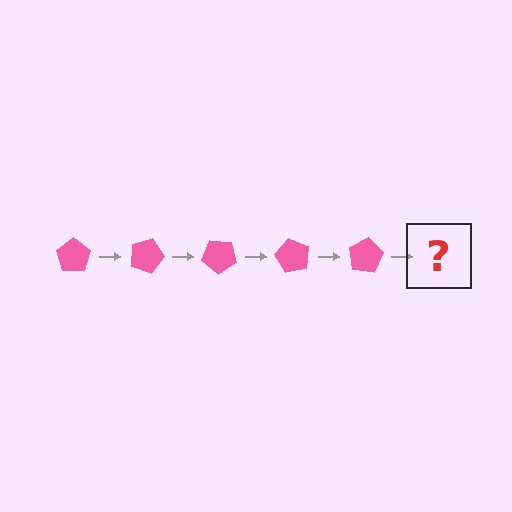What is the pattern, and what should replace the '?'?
The pattern is that the pentagon rotates 20 degrees each step. The '?' should be a pink pentagon rotated 100 degrees.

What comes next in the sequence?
The next element should be a pink pentagon rotated 100 degrees.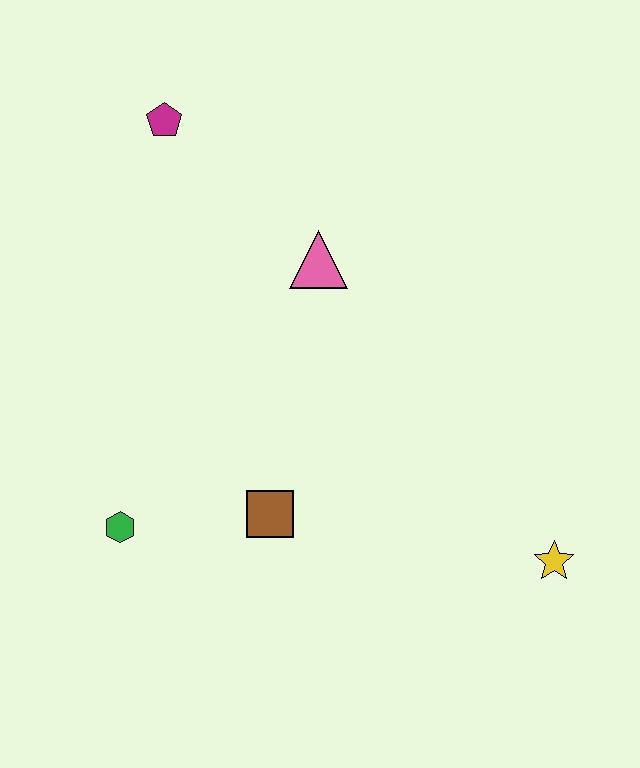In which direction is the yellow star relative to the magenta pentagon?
The yellow star is below the magenta pentagon.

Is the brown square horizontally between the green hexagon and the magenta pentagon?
No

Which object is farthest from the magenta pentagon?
The yellow star is farthest from the magenta pentagon.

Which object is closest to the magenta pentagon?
The pink triangle is closest to the magenta pentagon.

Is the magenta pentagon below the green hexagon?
No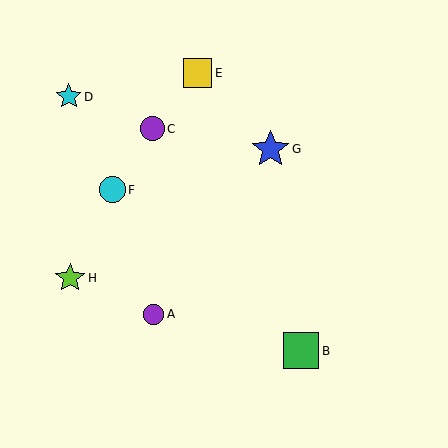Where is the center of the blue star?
The center of the blue star is at (270, 149).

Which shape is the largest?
The blue star (labeled G) is the largest.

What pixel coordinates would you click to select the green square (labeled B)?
Click at (301, 351) to select the green square B.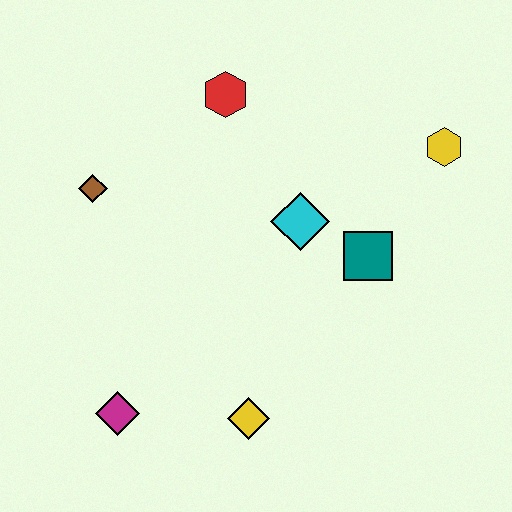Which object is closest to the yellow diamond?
The magenta diamond is closest to the yellow diamond.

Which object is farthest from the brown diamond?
The yellow hexagon is farthest from the brown diamond.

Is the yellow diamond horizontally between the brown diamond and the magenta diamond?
No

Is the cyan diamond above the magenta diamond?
Yes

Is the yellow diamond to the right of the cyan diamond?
No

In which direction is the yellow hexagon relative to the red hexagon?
The yellow hexagon is to the right of the red hexagon.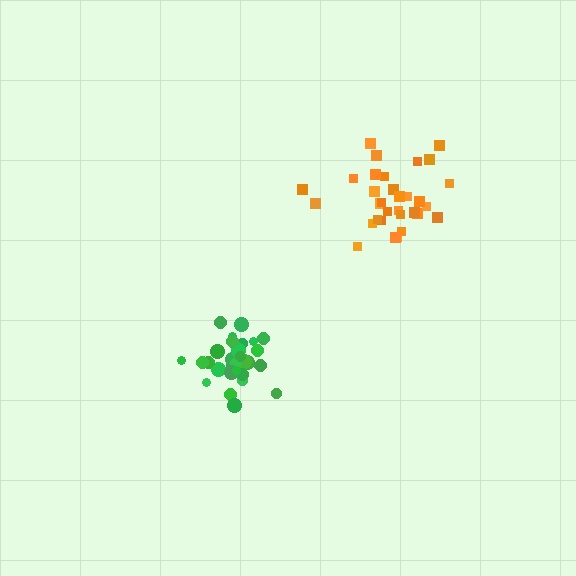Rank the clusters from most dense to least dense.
green, orange.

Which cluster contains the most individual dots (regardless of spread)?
Green (32).